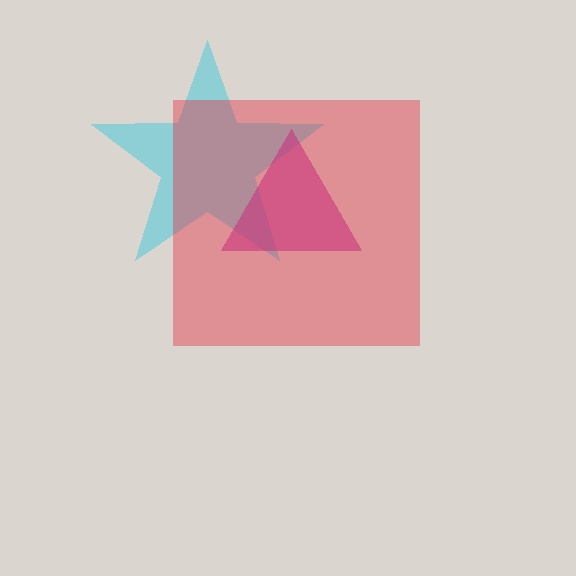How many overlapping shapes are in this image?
There are 3 overlapping shapes in the image.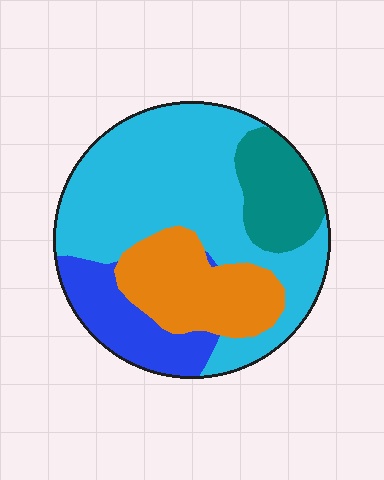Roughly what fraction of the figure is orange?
Orange takes up about one fifth (1/5) of the figure.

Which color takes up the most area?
Cyan, at roughly 50%.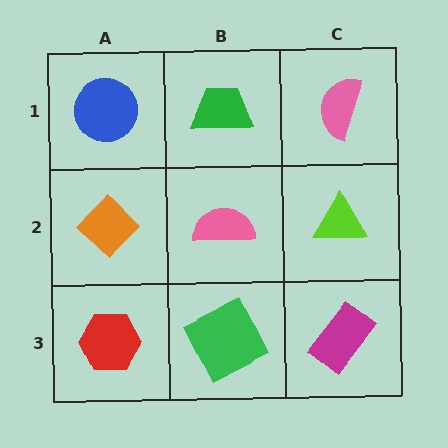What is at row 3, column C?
A magenta rectangle.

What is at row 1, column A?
A blue circle.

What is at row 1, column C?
A pink semicircle.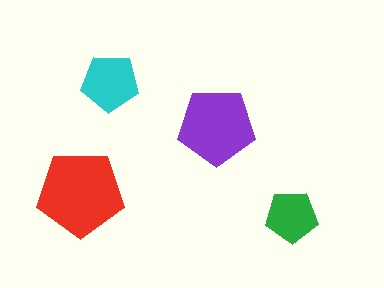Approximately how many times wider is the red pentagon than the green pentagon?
About 1.5 times wider.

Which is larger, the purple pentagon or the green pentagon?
The purple one.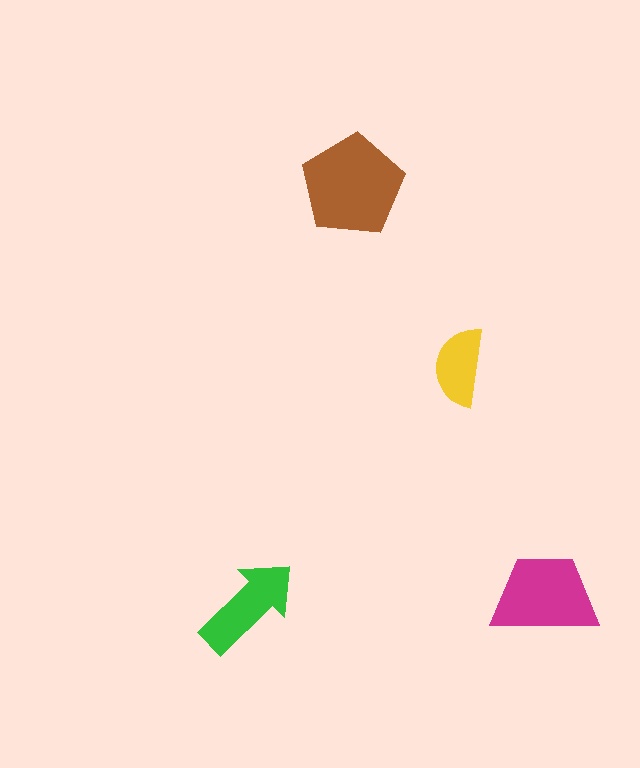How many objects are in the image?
There are 4 objects in the image.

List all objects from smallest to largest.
The yellow semicircle, the green arrow, the magenta trapezoid, the brown pentagon.